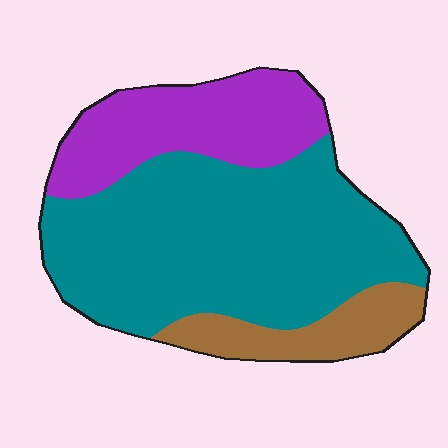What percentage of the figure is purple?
Purple covers around 25% of the figure.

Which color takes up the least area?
Brown, at roughly 15%.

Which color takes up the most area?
Teal, at roughly 60%.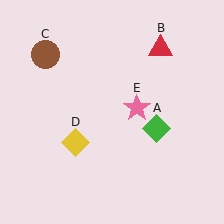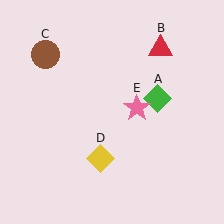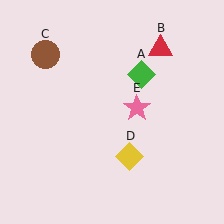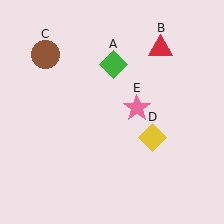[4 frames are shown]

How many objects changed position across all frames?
2 objects changed position: green diamond (object A), yellow diamond (object D).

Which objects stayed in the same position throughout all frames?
Red triangle (object B) and brown circle (object C) and pink star (object E) remained stationary.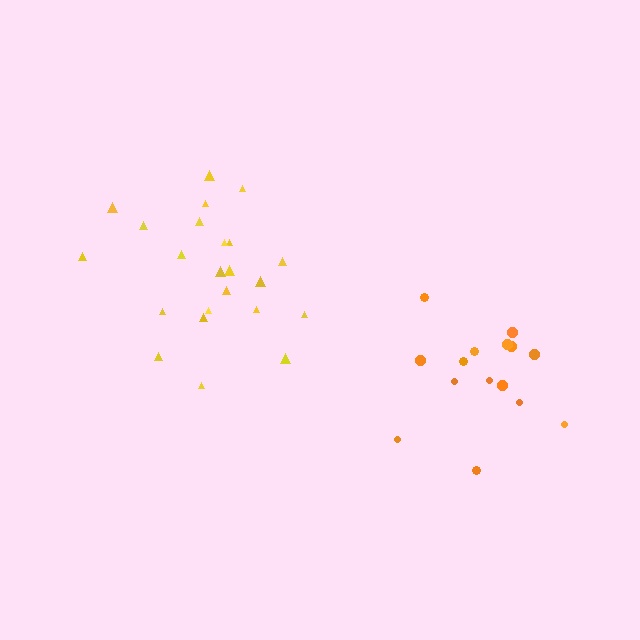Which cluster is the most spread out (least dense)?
Orange.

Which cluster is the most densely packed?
Yellow.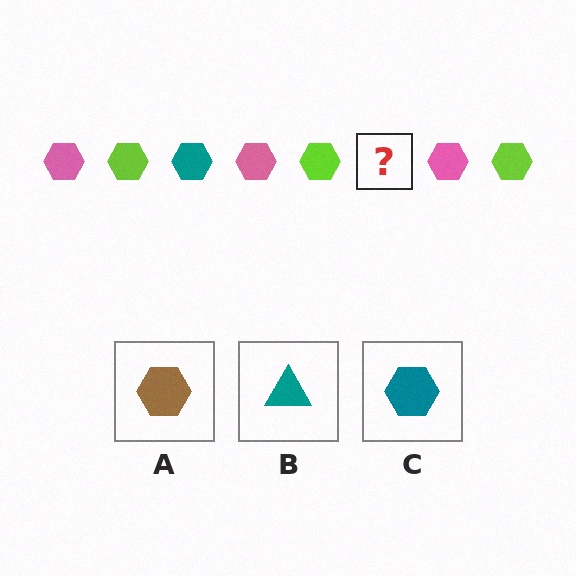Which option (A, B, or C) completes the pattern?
C.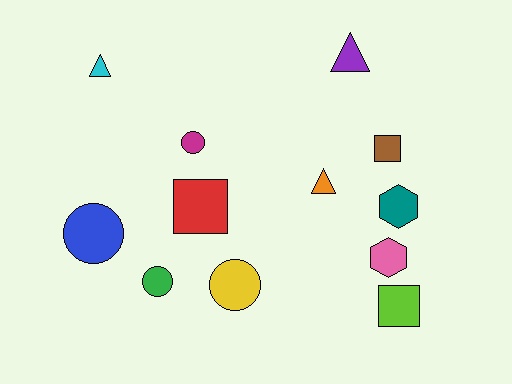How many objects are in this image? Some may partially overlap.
There are 12 objects.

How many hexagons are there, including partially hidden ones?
There are 2 hexagons.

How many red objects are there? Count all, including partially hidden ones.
There is 1 red object.